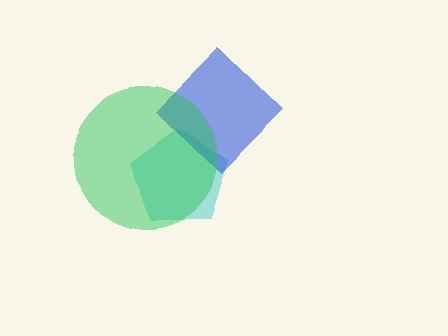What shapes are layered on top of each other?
The layered shapes are: a cyan pentagon, a blue diamond, a green circle.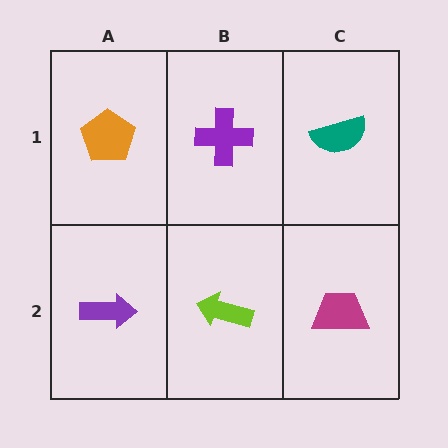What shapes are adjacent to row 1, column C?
A magenta trapezoid (row 2, column C), a purple cross (row 1, column B).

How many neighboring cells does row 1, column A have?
2.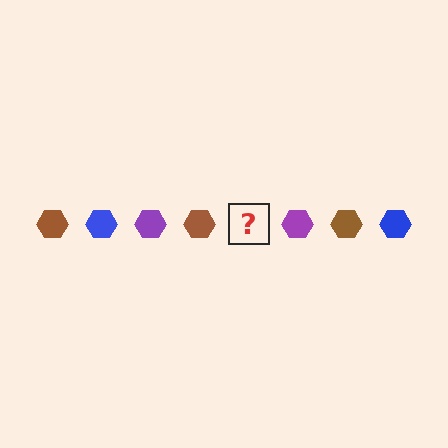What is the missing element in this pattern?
The missing element is a blue hexagon.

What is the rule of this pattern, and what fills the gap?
The rule is that the pattern cycles through brown, blue, purple hexagons. The gap should be filled with a blue hexagon.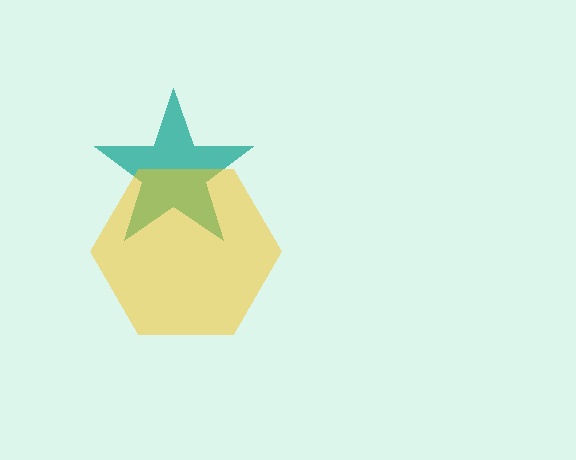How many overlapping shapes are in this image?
There are 2 overlapping shapes in the image.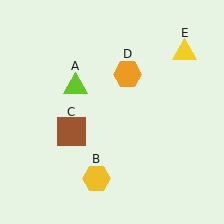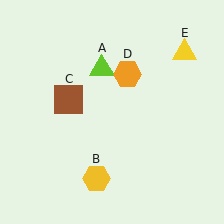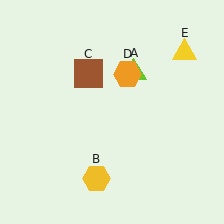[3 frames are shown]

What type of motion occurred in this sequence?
The lime triangle (object A), brown square (object C) rotated clockwise around the center of the scene.